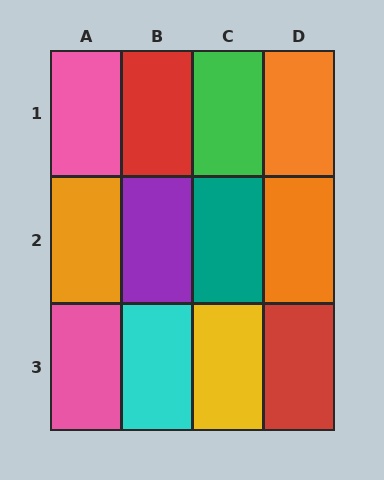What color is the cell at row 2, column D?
Orange.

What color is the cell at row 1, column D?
Orange.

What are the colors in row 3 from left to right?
Pink, cyan, yellow, red.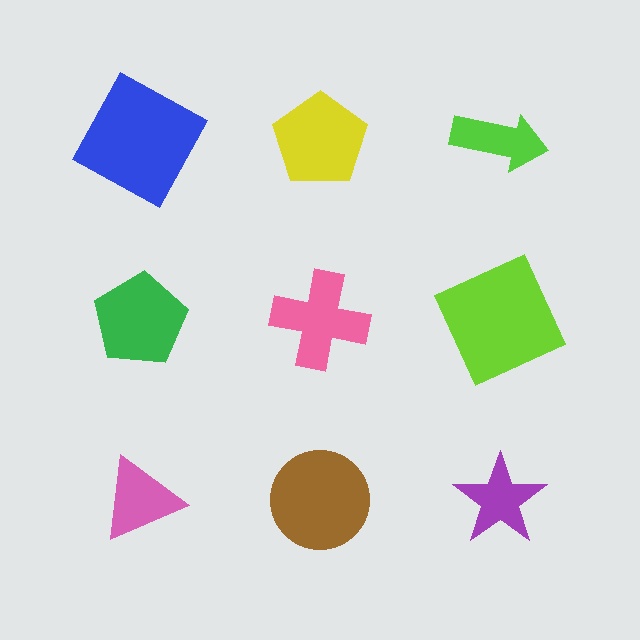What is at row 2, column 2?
A pink cross.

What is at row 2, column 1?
A green pentagon.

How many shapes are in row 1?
3 shapes.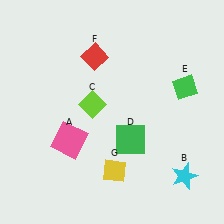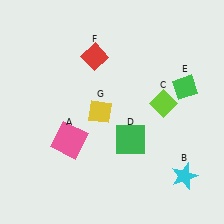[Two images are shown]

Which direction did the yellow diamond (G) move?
The yellow diamond (G) moved up.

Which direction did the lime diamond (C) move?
The lime diamond (C) moved right.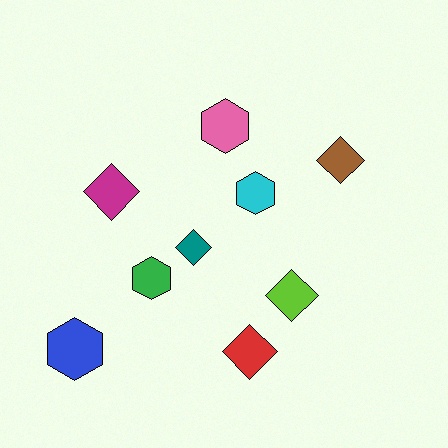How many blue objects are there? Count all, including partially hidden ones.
There is 1 blue object.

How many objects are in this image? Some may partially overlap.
There are 9 objects.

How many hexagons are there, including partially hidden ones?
There are 4 hexagons.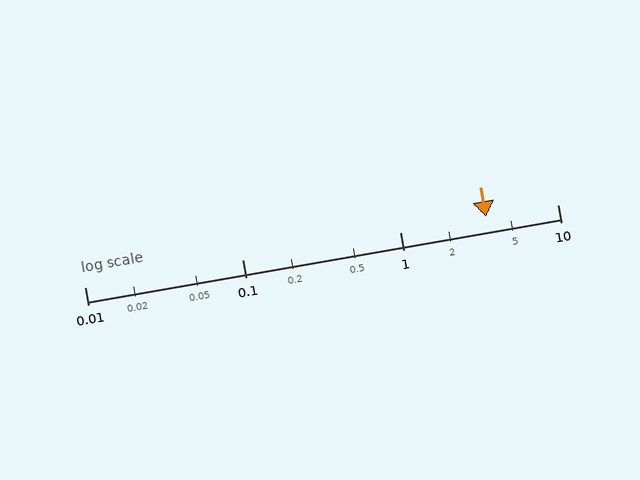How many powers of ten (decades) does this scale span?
The scale spans 3 decades, from 0.01 to 10.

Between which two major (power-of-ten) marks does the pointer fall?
The pointer is between 1 and 10.